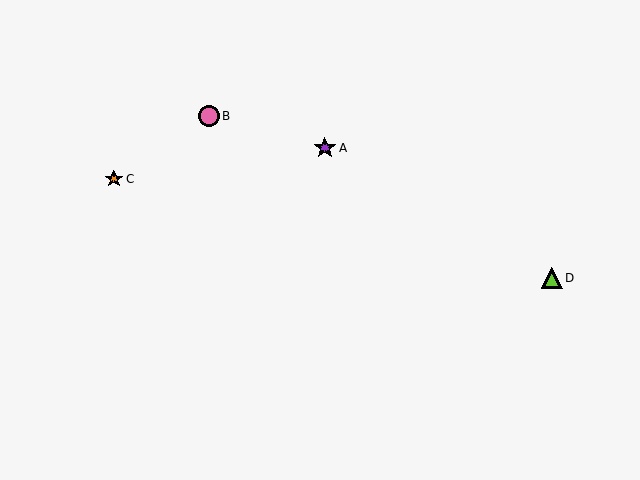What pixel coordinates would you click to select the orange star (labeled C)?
Click at (114, 179) to select the orange star C.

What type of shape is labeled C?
Shape C is an orange star.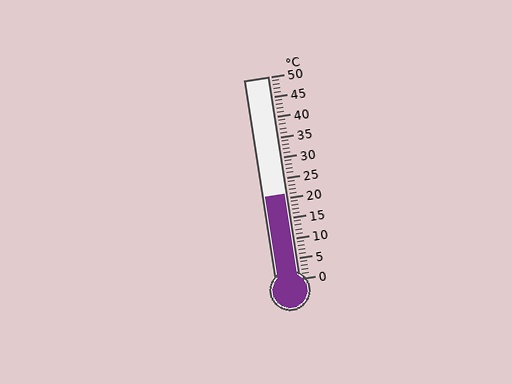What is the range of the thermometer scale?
The thermometer scale ranges from 0°C to 50°C.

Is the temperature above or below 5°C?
The temperature is above 5°C.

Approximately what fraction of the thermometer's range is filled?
The thermometer is filled to approximately 40% of its range.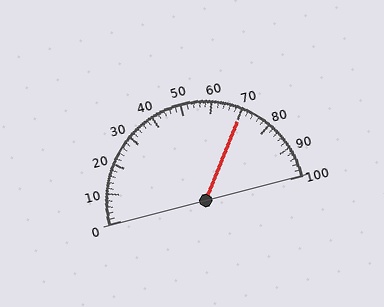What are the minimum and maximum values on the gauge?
The gauge ranges from 0 to 100.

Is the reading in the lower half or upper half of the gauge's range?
The reading is in the upper half of the range (0 to 100).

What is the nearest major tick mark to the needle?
The nearest major tick mark is 70.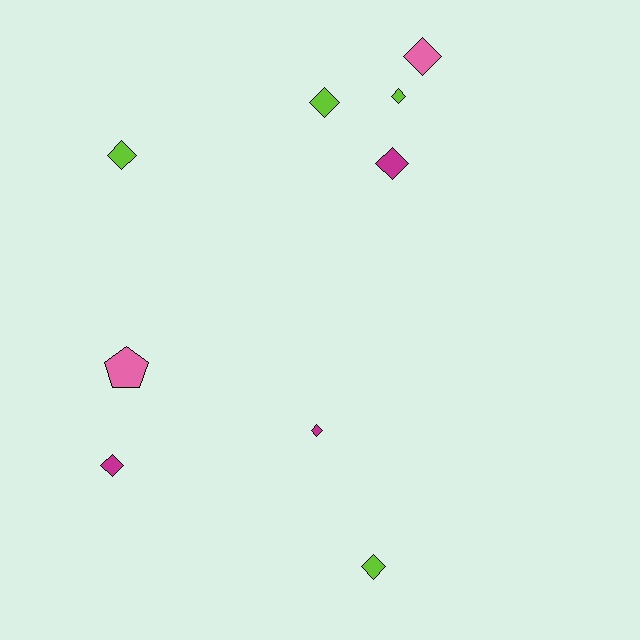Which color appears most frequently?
Lime, with 4 objects.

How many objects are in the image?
There are 9 objects.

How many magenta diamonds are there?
There are 3 magenta diamonds.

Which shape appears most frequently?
Diamond, with 8 objects.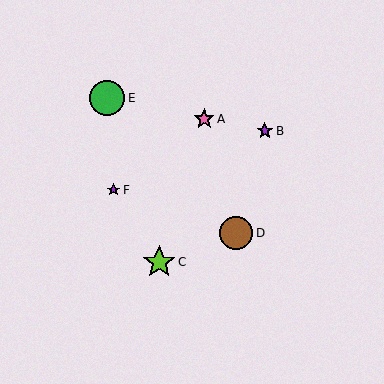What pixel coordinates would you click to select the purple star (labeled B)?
Click at (265, 131) to select the purple star B.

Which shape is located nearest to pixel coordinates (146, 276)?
The lime star (labeled C) at (159, 262) is nearest to that location.